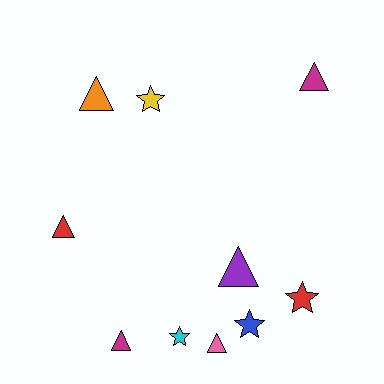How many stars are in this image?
There are 4 stars.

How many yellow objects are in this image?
There is 1 yellow object.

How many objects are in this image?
There are 10 objects.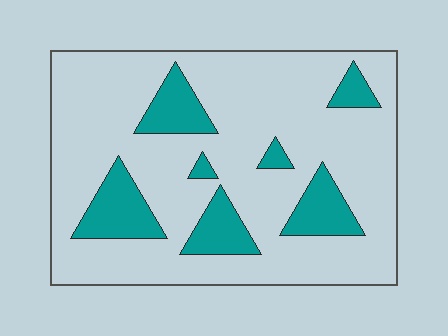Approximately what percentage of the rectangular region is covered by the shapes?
Approximately 20%.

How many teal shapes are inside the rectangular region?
7.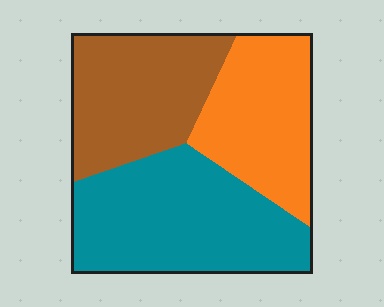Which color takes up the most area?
Teal, at roughly 40%.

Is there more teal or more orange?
Teal.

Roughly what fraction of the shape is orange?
Orange covers about 30% of the shape.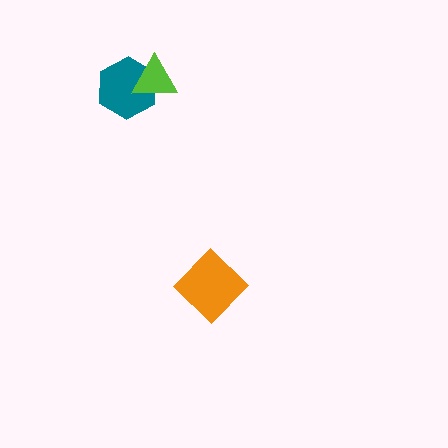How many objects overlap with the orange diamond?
0 objects overlap with the orange diamond.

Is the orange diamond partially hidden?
No, no other shape covers it.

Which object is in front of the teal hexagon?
The lime triangle is in front of the teal hexagon.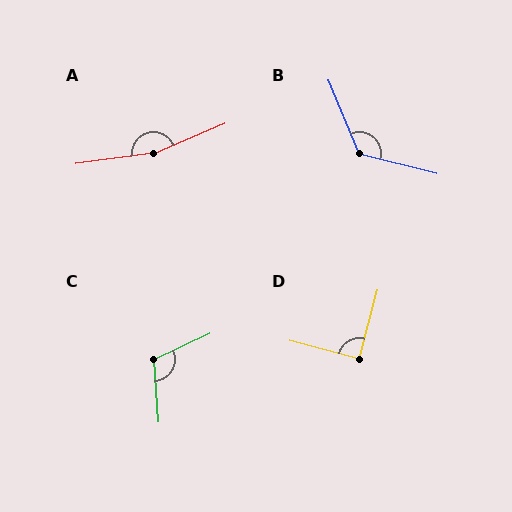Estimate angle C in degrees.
Approximately 111 degrees.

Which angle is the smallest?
D, at approximately 90 degrees.